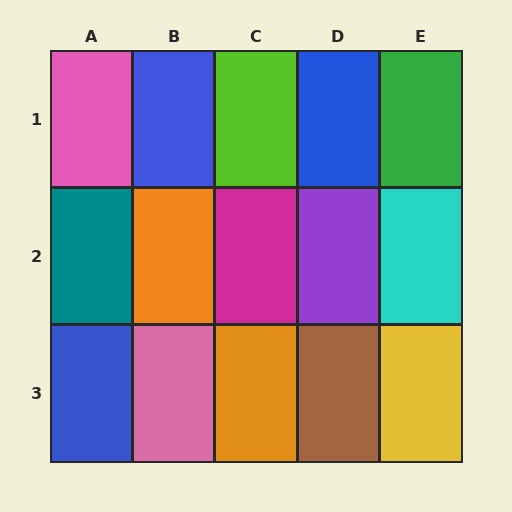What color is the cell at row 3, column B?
Pink.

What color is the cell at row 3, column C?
Orange.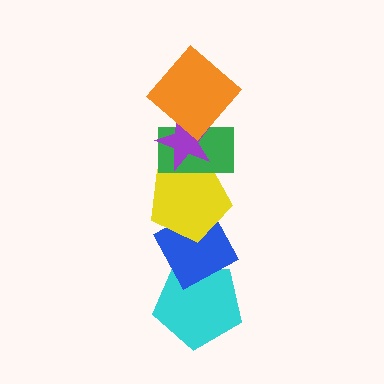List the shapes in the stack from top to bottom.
From top to bottom: the orange diamond, the purple star, the green rectangle, the yellow pentagon, the blue diamond, the cyan pentagon.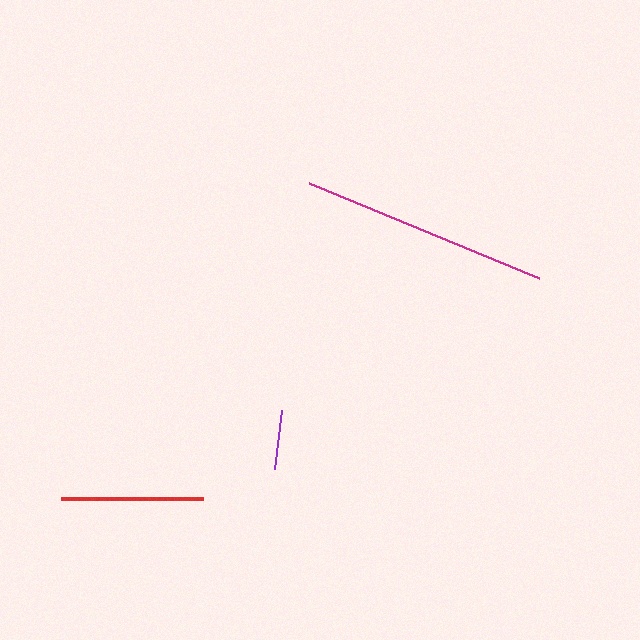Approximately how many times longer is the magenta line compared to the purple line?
The magenta line is approximately 4.1 times the length of the purple line.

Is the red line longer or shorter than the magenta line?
The magenta line is longer than the red line.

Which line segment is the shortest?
The purple line is the shortest at approximately 60 pixels.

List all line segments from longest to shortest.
From longest to shortest: magenta, red, purple.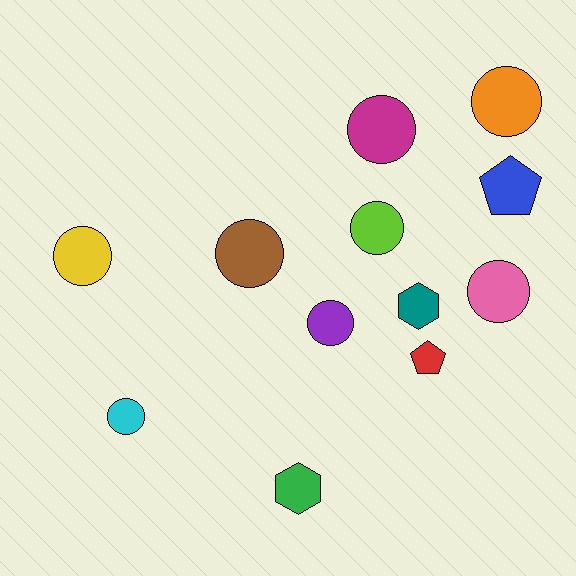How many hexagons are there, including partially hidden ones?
There are 2 hexagons.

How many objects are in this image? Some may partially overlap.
There are 12 objects.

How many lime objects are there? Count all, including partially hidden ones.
There is 1 lime object.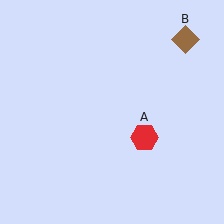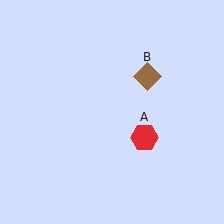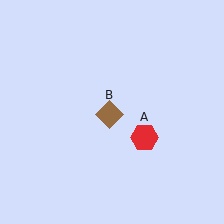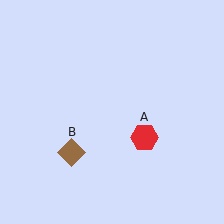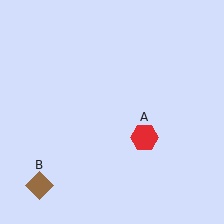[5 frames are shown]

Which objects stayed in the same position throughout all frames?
Red hexagon (object A) remained stationary.